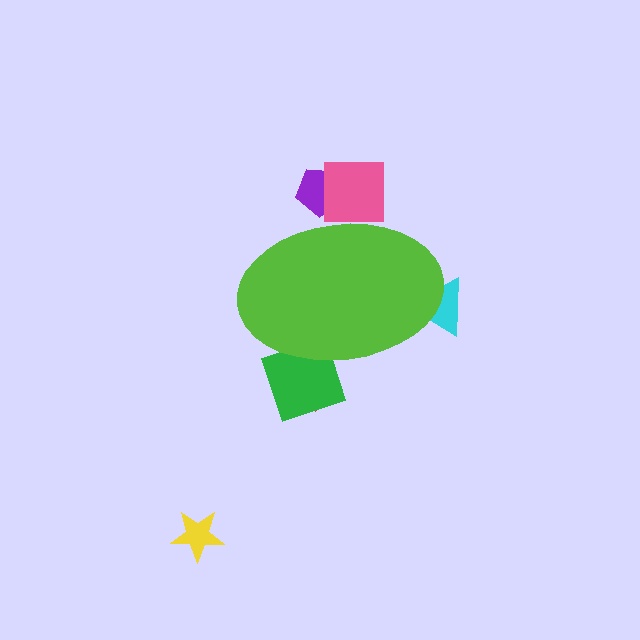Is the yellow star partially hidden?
No, the yellow star is fully visible.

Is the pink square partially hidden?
Yes, the pink square is partially hidden behind the lime ellipse.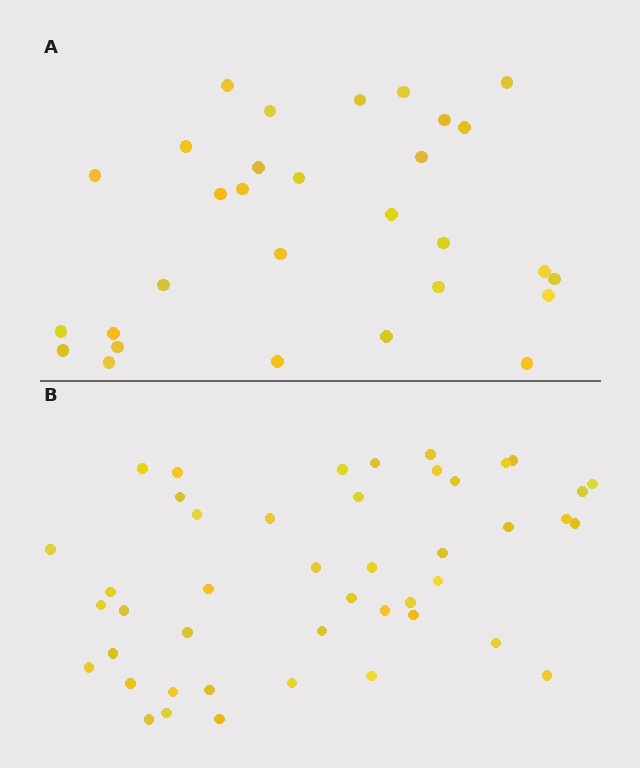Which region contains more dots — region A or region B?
Region B (the bottom region) has more dots.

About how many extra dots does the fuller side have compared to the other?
Region B has approximately 15 more dots than region A.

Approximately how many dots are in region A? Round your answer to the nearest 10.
About 30 dots.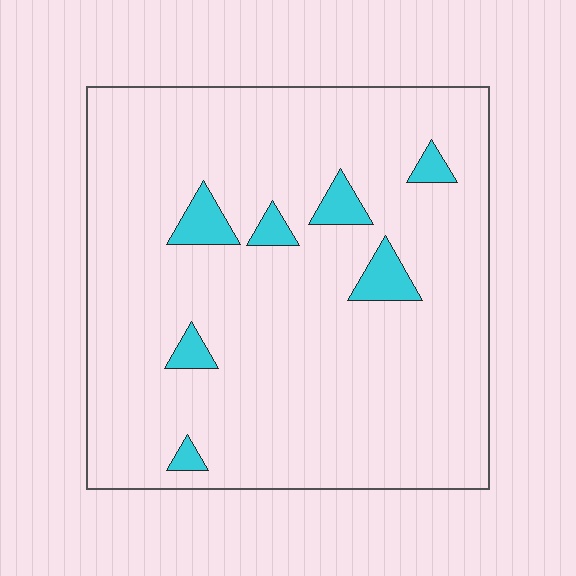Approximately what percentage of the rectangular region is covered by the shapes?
Approximately 5%.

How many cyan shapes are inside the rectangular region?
7.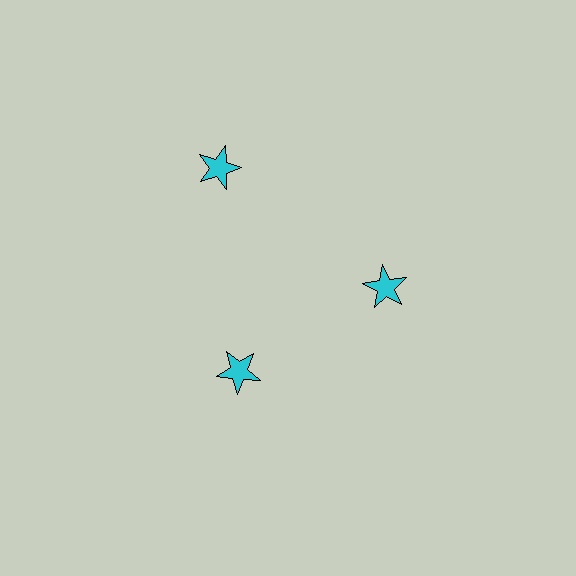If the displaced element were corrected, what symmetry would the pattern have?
It would have 3-fold rotational symmetry — the pattern would map onto itself every 120 degrees.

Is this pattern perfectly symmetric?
No. The 3 cyan stars are arranged in a ring, but one element near the 11 o'clock position is pushed outward from the center, breaking the 3-fold rotational symmetry.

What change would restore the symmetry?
The symmetry would be restored by moving it inward, back onto the ring so that all 3 stars sit at equal angles and equal distance from the center.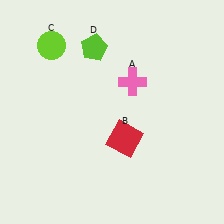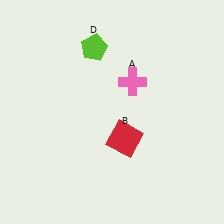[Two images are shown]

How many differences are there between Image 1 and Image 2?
There is 1 difference between the two images.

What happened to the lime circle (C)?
The lime circle (C) was removed in Image 2. It was in the top-left area of Image 1.